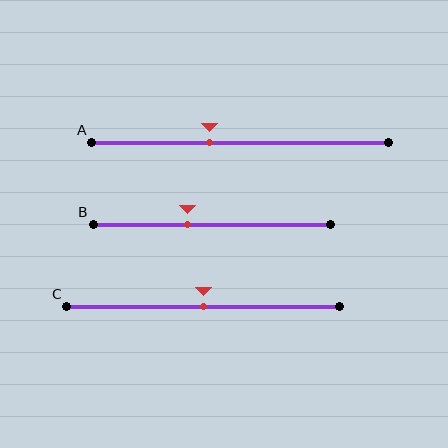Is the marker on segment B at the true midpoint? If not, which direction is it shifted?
No, the marker on segment B is shifted to the left by about 10% of the segment length.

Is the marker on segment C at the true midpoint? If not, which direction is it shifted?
Yes, the marker on segment C is at the true midpoint.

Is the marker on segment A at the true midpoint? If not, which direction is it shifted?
No, the marker on segment A is shifted to the left by about 10% of the segment length.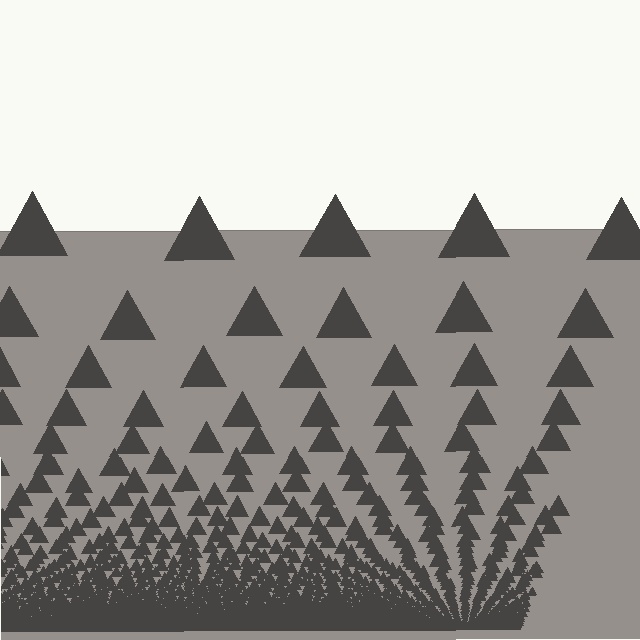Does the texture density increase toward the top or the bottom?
Density increases toward the bottom.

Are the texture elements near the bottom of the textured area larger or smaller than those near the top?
Smaller. The gradient is inverted — elements near the bottom are smaller and denser.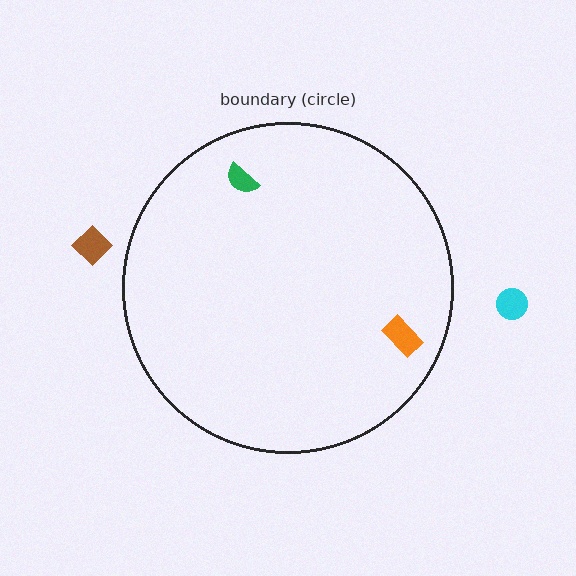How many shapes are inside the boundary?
2 inside, 2 outside.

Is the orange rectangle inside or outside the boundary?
Inside.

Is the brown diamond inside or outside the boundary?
Outside.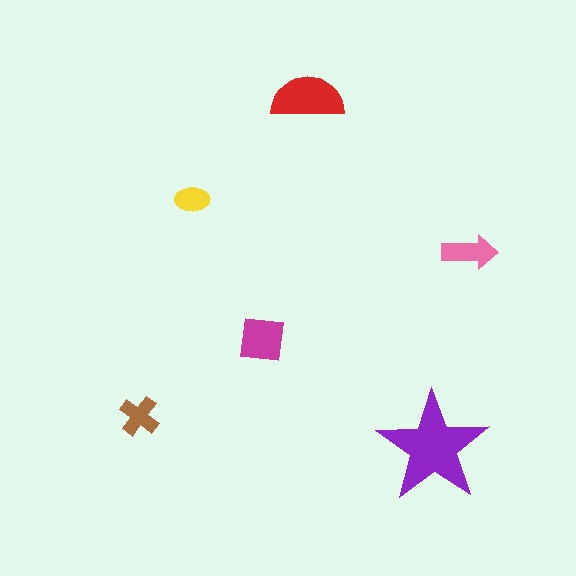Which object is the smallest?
The yellow ellipse.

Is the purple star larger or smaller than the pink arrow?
Larger.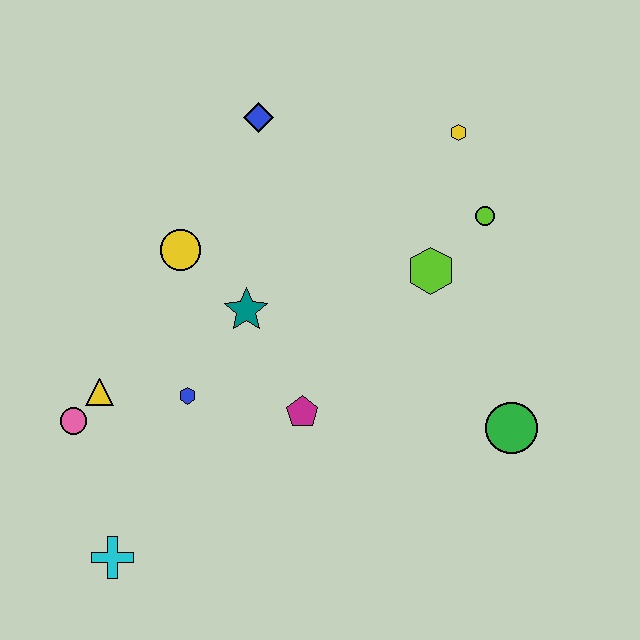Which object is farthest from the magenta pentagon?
The yellow hexagon is farthest from the magenta pentagon.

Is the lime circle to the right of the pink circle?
Yes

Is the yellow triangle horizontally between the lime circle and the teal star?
No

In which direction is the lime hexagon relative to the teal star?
The lime hexagon is to the right of the teal star.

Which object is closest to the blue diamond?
The yellow circle is closest to the blue diamond.